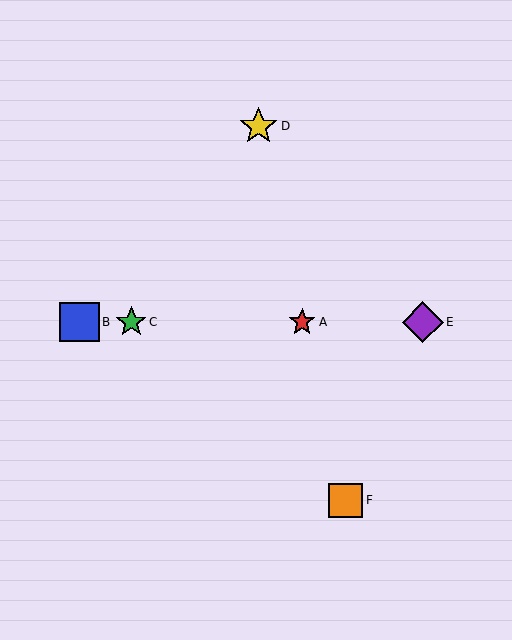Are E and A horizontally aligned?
Yes, both are at y≈322.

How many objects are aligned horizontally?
4 objects (A, B, C, E) are aligned horizontally.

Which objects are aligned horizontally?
Objects A, B, C, E are aligned horizontally.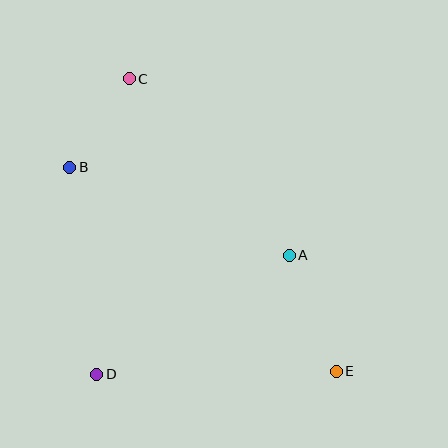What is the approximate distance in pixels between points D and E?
The distance between D and E is approximately 240 pixels.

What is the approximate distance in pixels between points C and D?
The distance between C and D is approximately 297 pixels.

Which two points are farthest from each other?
Points C and E are farthest from each other.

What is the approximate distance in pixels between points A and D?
The distance between A and D is approximately 227 pixels.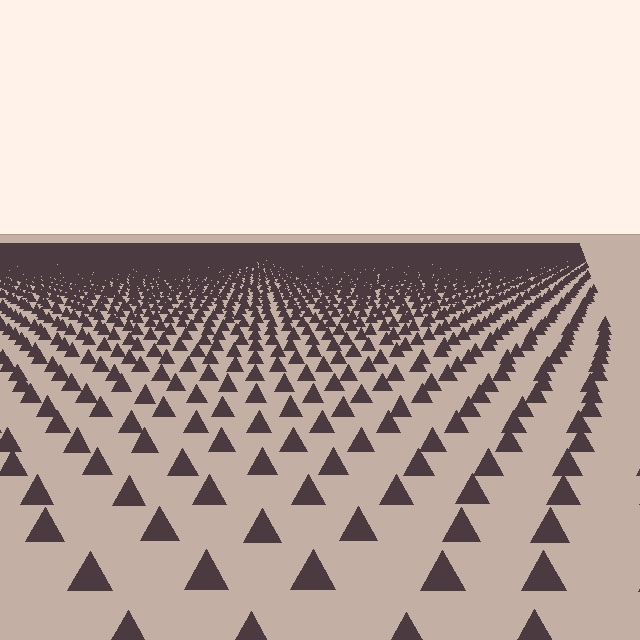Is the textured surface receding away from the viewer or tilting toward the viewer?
The surface is receding away from the viewer. Texture elements get smaller and denser toward the top.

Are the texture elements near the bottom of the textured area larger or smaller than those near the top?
Larger. Near the bottom, elements are closer to the viewer and appear at a bigger on-screen size.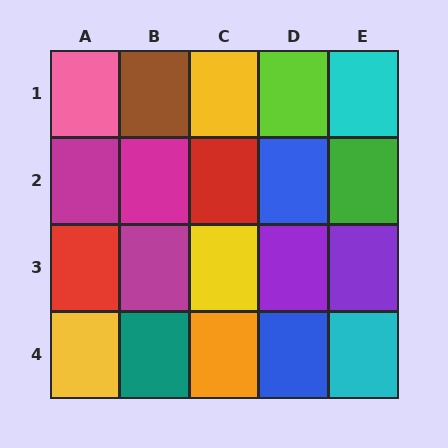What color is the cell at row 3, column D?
Purple.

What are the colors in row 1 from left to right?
Pink, brown, yellow, lime, cyan.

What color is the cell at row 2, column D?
Blue.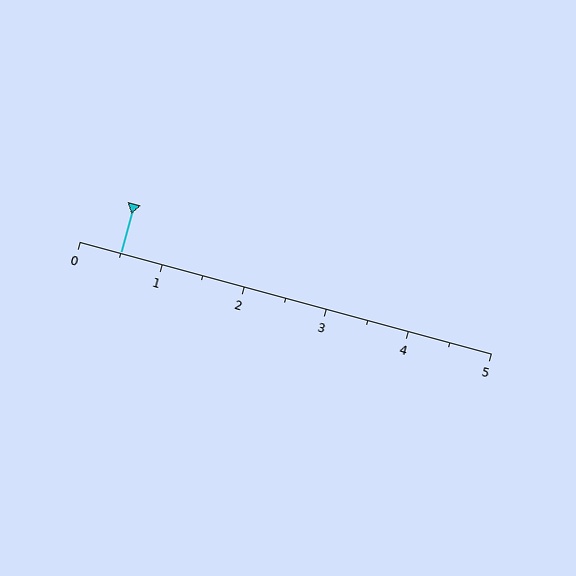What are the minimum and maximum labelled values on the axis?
The axis runs from 0 to 5.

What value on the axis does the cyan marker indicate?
The marker indicates approximately 0.5.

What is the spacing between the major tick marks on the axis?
The major ticks are spaced 1 apart.